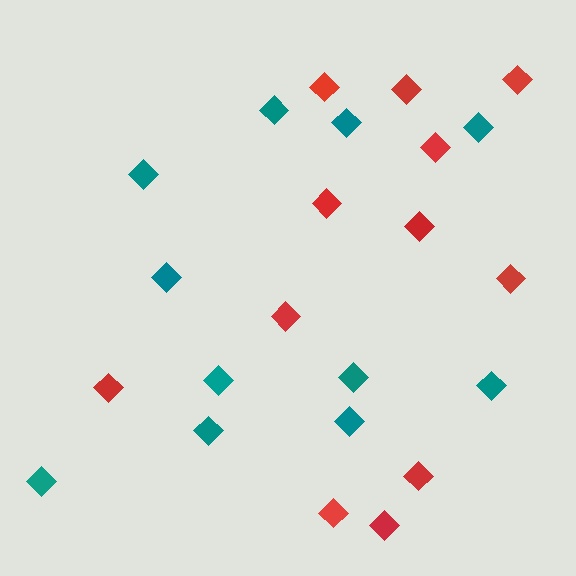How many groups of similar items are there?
There are 2 groups: one group of teal diamonds (11) and one group of red diamonds (12).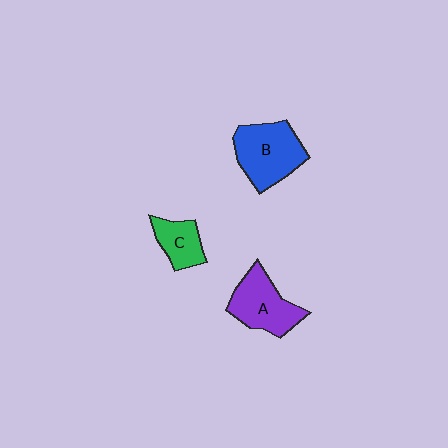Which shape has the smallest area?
Shape C (green).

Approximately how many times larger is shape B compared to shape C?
Approximately 1.9 times.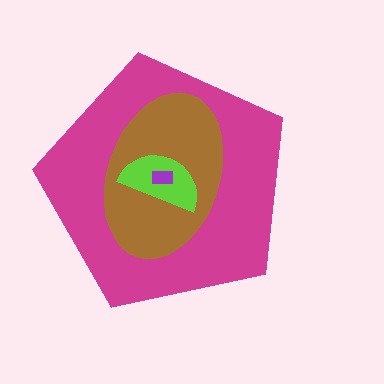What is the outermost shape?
The magenta pentagon.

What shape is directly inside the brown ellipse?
The lime semicircle.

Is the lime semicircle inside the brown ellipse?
Yes.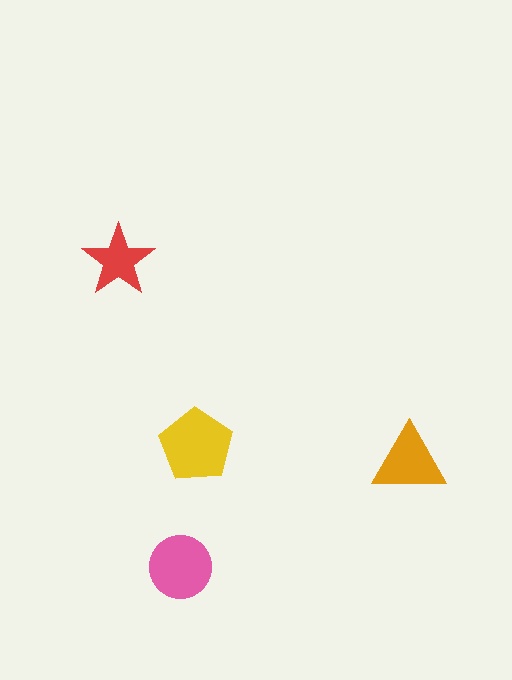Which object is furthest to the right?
The orange triangle is rightmost.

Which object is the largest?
The yellow pentagon.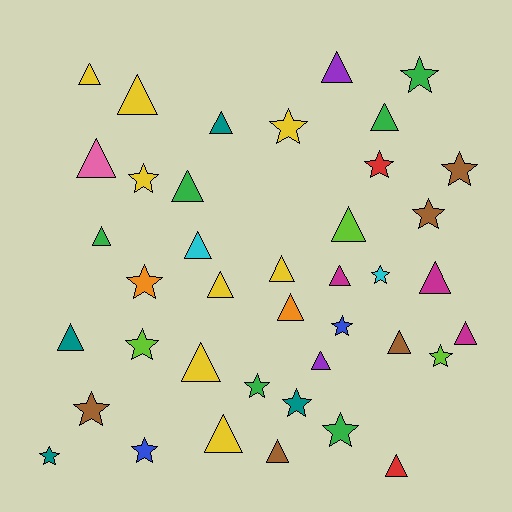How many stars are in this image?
There are 17 stars.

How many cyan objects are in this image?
There are 2 cyan objects.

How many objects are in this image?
There are 40 objects.